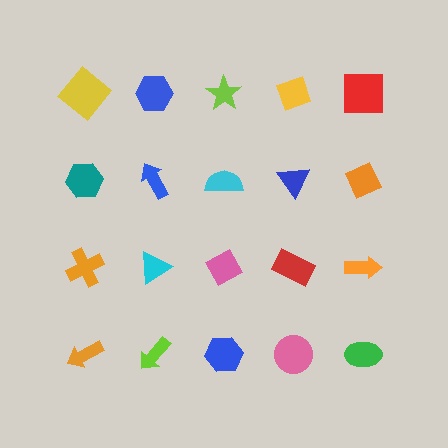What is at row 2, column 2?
A blue arrow.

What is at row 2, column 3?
A cyan semicircle.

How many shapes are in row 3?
5 shapes.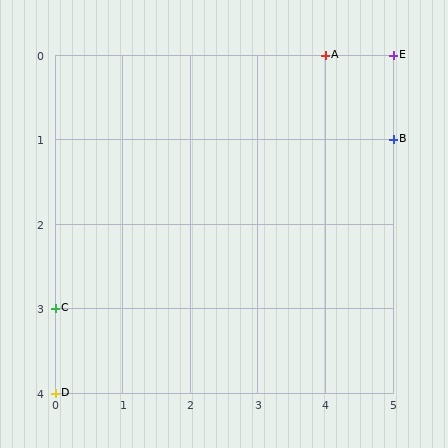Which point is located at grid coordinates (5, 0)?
Point E is at (5, 0).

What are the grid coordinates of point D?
Point D is at grid coordinates (0, 4).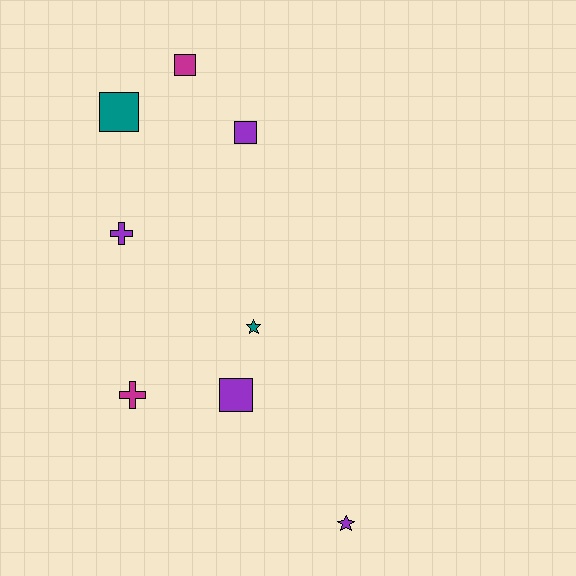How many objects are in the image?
There are 8 objects.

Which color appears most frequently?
Purple, with 4 objects.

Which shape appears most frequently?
Square, with 4 objects.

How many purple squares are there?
There are 2 purple squares.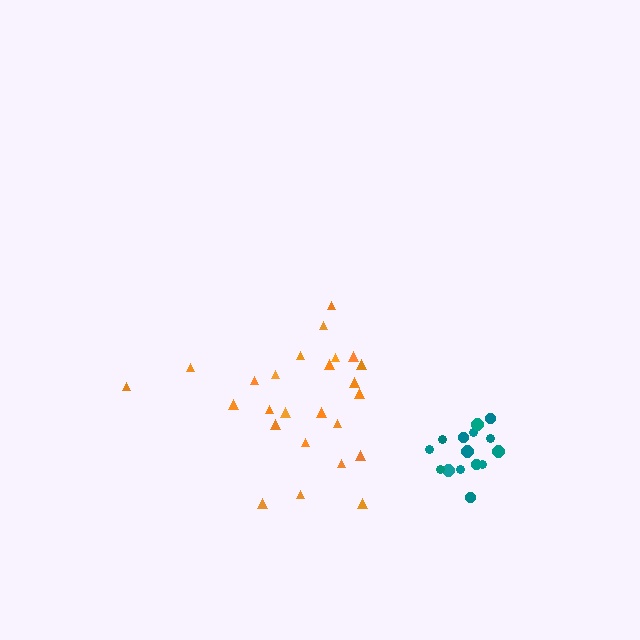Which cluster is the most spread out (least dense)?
Orange.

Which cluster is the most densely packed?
Teal.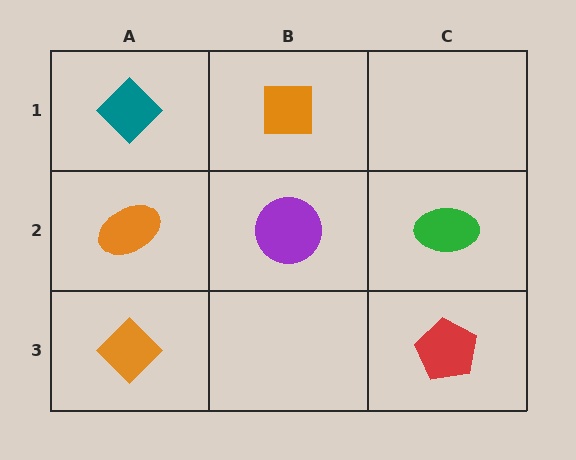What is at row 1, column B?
An orange square.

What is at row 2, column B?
A purple circle.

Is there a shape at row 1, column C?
No, that cell is empty.